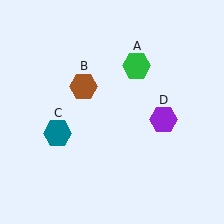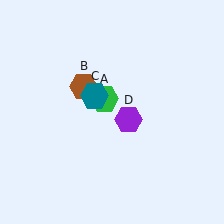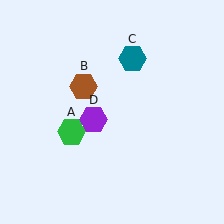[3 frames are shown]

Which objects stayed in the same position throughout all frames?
Brown hexagon (object B) remained stationary.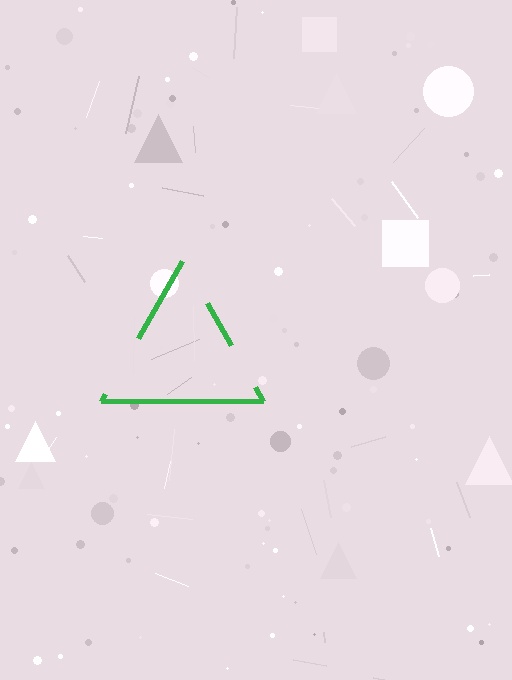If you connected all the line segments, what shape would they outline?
They would outline a triangle.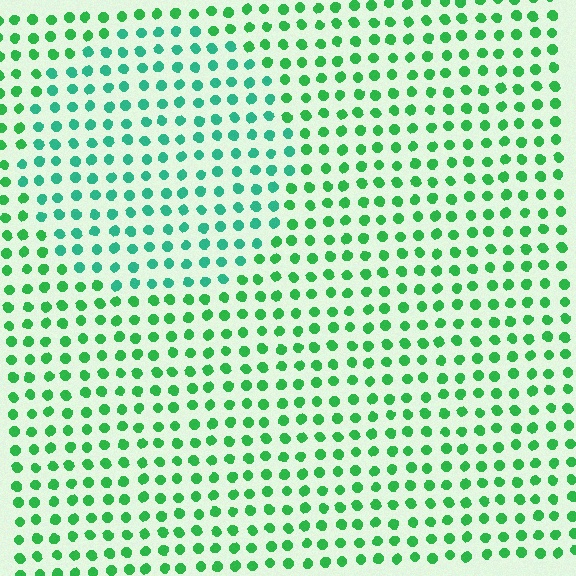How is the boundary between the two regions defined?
The boundary is defined purely by a slight shift in hue (about 29 degrees). Spacing, size, and orientation are identical on both sides.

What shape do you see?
I see a circle.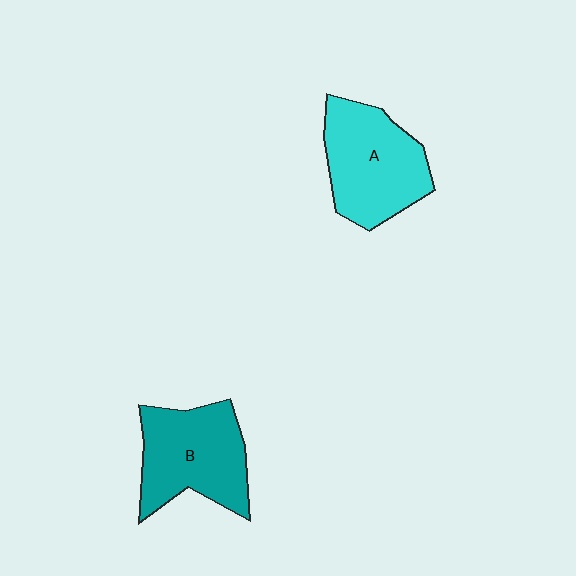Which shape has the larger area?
Shape A (cyan).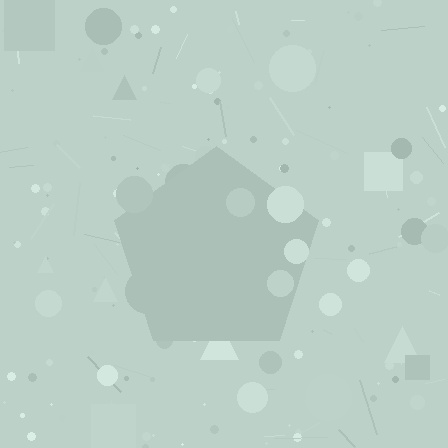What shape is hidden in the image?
A pentagon is hidden in the image.